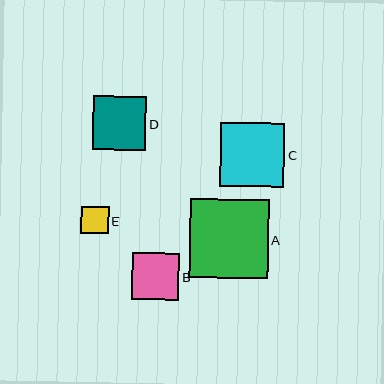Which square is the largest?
Square A is the largest with a size of approximately 79 pixels.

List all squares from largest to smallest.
From largest to smallest: A, C, D, B, E.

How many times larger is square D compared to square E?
Square D is approximately 1.9 times the size of square E.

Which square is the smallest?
Square E is the smallest with a size of approximately 28 pixels.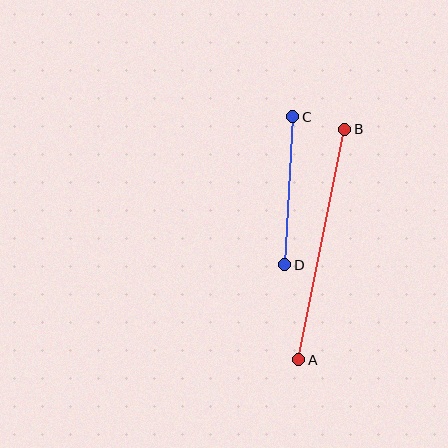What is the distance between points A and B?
The distance is approximately 235 pixels.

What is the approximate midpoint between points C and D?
The midpoint is at approximately (289, 191) pixels.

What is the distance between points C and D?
The distance is approximately 148 pixels.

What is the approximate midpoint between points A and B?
The midpoint is at approximately (322, 244) pixels.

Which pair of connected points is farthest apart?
Points A and B are farthest apart.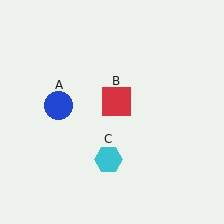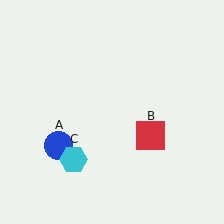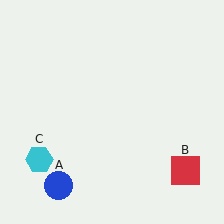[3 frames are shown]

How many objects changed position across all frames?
3 objects changed position: blue circle (object A), red square (object B), cyan hexagon (object C).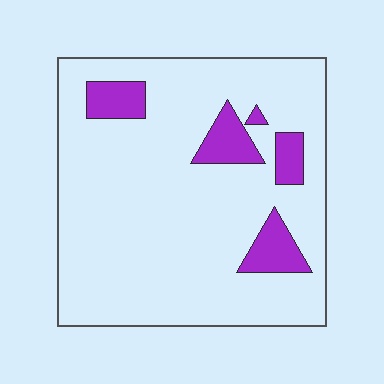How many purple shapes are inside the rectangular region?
5.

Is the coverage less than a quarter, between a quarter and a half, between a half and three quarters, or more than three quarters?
Less than a quarter.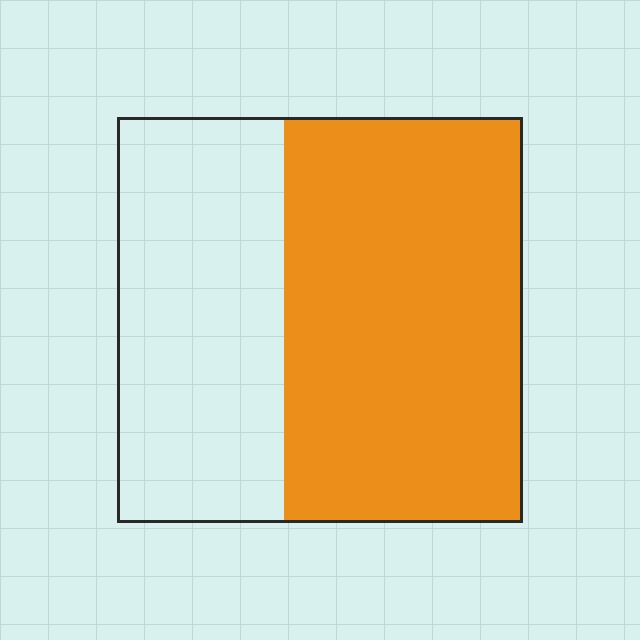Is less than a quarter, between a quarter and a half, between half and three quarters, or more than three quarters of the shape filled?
Between half and three quarters.